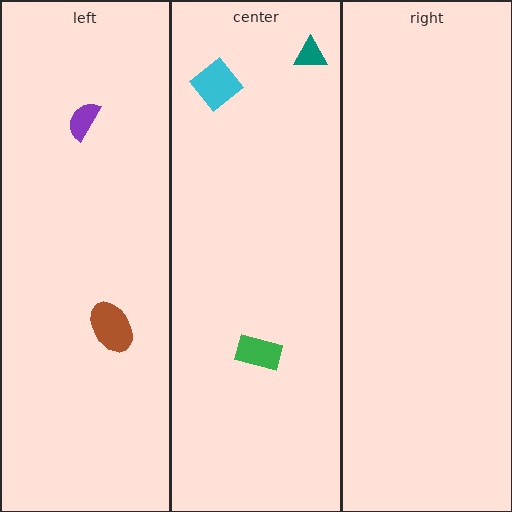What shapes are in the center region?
The green rectangle, the teal triangle, the cyan diamond.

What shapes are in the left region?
The purple semicircle, the brown ellipse.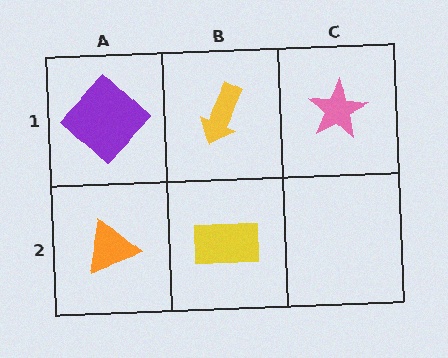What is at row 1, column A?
A purple diamond.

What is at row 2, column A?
An orange triangle.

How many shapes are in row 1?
3 shapes.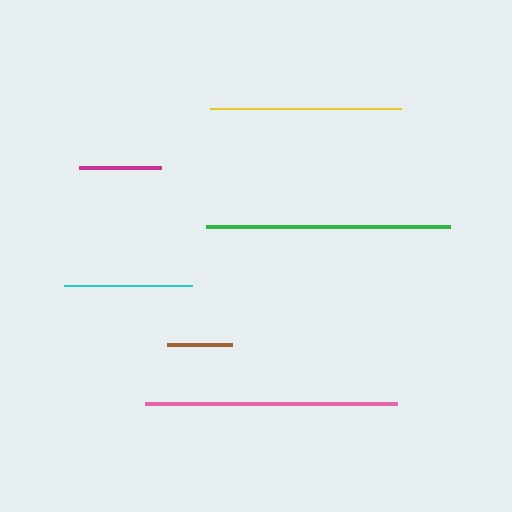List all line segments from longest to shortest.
From longest to shortest: pink, green, yellow, cyan, magenta, brown.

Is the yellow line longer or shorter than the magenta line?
The yellow line is longer than the magenta line.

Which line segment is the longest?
The pink line is the longest at approximately 252 pixels.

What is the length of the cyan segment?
The cyan segment is approximately 128 pixels long.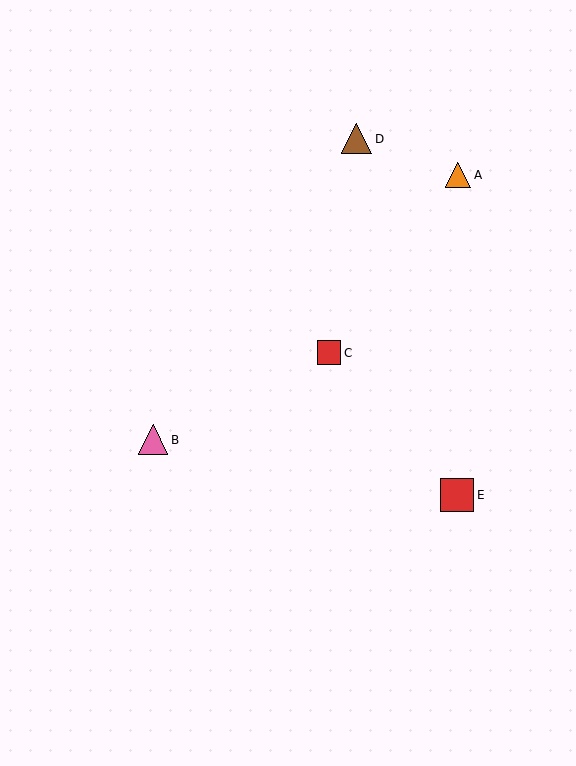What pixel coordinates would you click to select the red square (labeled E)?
Click at (457, 495) to select the red square E.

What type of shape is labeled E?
Shape E is a red square.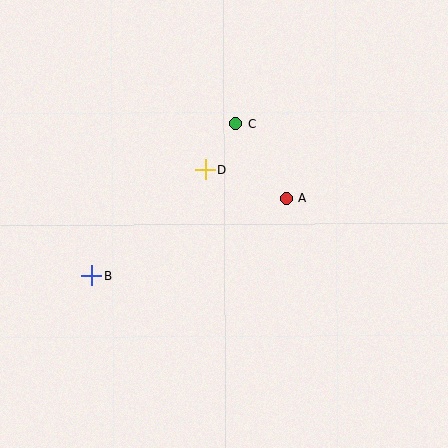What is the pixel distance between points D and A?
The distance between D and A is 86 pixels.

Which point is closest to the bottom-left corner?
Point B is closest to the bottom-left corner.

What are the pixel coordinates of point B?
Point B is at (92, 276).